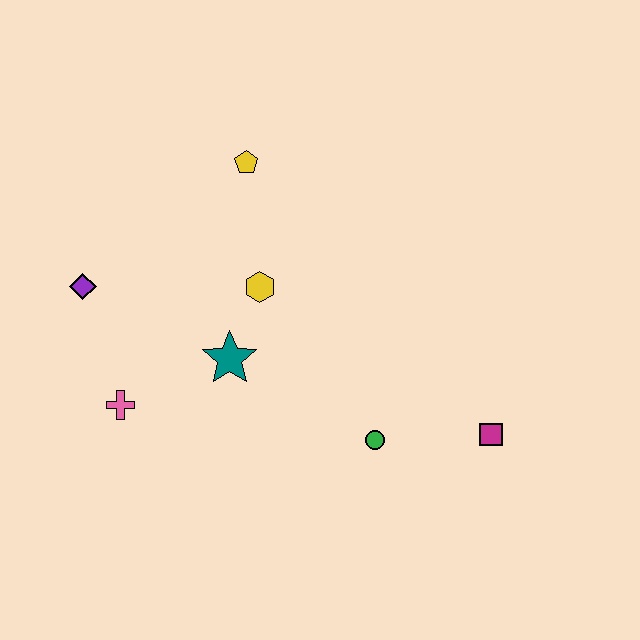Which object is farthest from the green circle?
The purple diamond is farthest from the green circle.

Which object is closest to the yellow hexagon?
The teal star is closest to the yellow hexagon.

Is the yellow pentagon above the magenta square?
Yes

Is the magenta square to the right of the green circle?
Yes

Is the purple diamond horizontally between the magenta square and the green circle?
No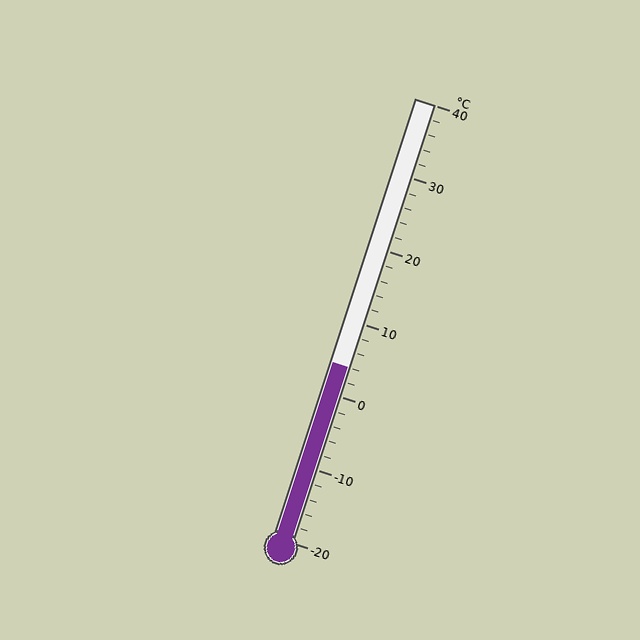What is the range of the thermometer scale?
The thermometer scale ranges from -20°C to 40°C.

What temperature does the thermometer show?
The thermometer shows approximately 4°C.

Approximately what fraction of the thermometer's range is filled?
The thermometer is filled to approximately 40% of its range.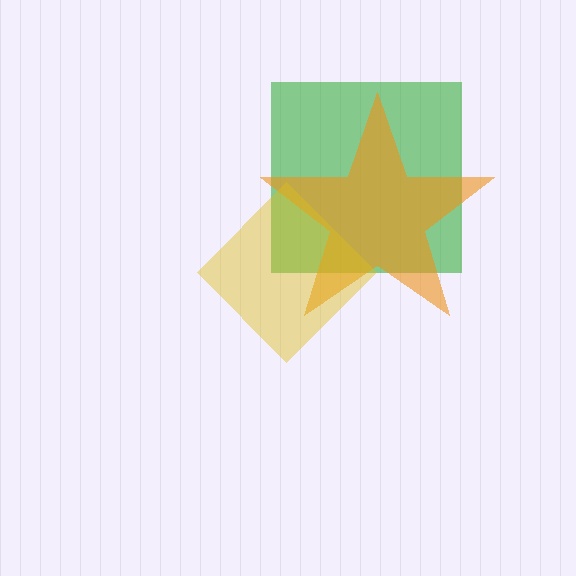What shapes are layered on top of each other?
The layered shapes are: a green square, an orange star, a yellow diamond.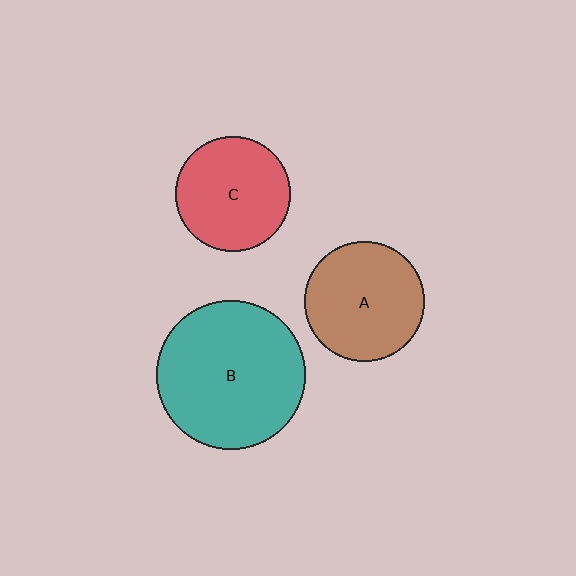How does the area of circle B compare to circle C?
Approximately 1.7 times.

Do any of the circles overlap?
No, none of the circles overlap.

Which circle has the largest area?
Circle B (teal).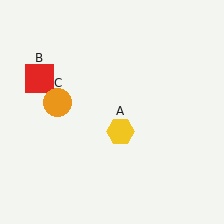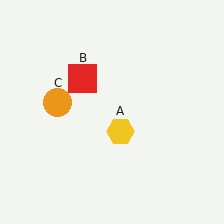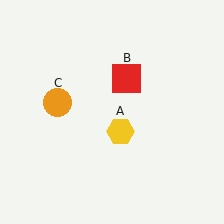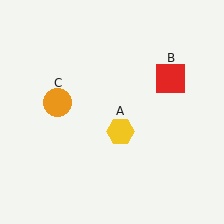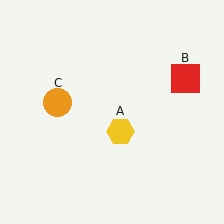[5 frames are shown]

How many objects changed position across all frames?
1 object changed position: red square (object B).